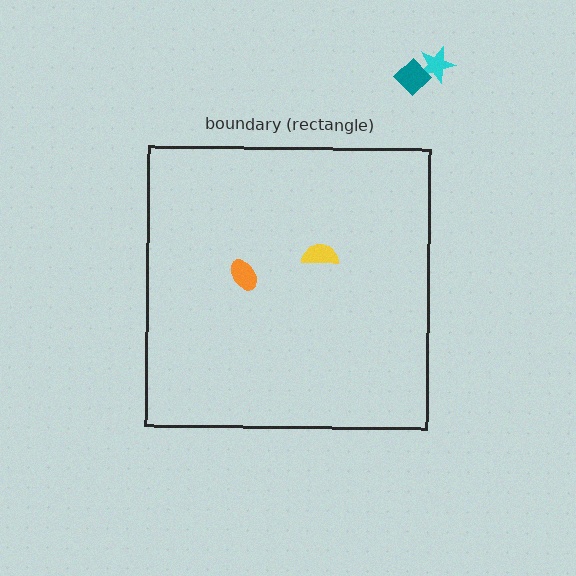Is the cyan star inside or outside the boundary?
Outside.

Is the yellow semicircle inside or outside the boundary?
Inside.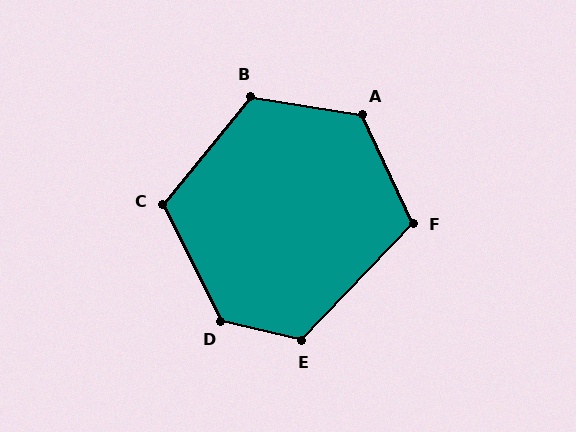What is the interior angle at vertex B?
Approximately 120 degrees (obtuse).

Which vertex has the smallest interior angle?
F, at approximately 111 degrees.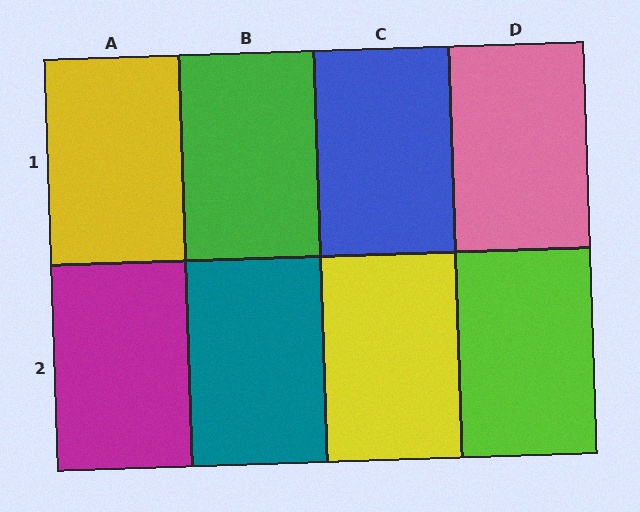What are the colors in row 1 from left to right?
Yellow, green, blue, pink.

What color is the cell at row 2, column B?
Teal.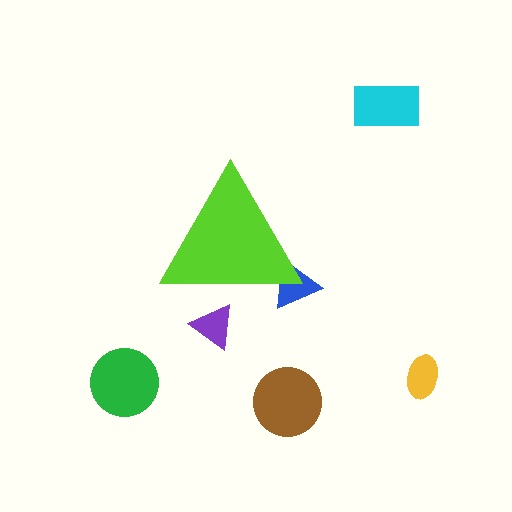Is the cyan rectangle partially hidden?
No, the cyan rectangle is fully visible.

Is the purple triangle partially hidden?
Yes, the purple triangle is partially hidden behind the lime triangle.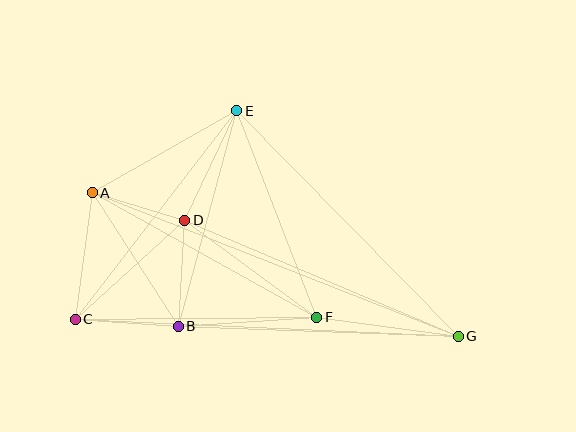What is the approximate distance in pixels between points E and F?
The distance between E and F is approximately 221 pixels.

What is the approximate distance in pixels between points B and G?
The distance between B and G is approximately 280 pixels.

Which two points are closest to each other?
Points A and D are closest to each other.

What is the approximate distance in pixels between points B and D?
The distance between B and D is approximately 106 pixels.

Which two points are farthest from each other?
Points A and G are farthest from each other.